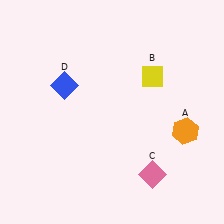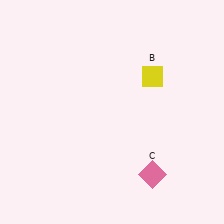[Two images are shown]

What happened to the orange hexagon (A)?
The orange hexagon (A) was removed in Image 2. It was in the bottom-right area of Image 1.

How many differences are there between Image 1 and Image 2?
There are 2 differences between the two images.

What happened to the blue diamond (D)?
The blue diamond (D) was removed in Image 2. It was in the top-left area of Image 1.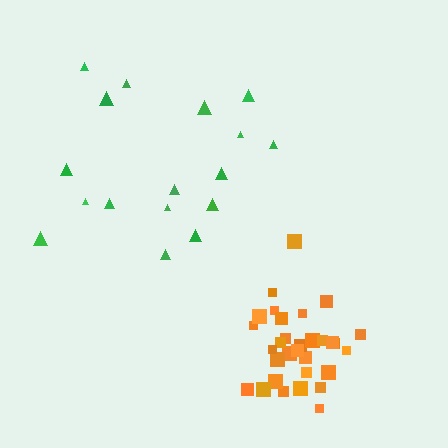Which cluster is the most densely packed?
Orange.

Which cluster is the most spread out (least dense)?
Green.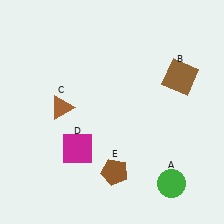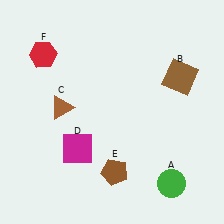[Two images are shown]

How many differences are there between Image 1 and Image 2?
There is 1 difference between the two images.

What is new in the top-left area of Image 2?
A red hexagon (F) was added in the top-left area of Image 2.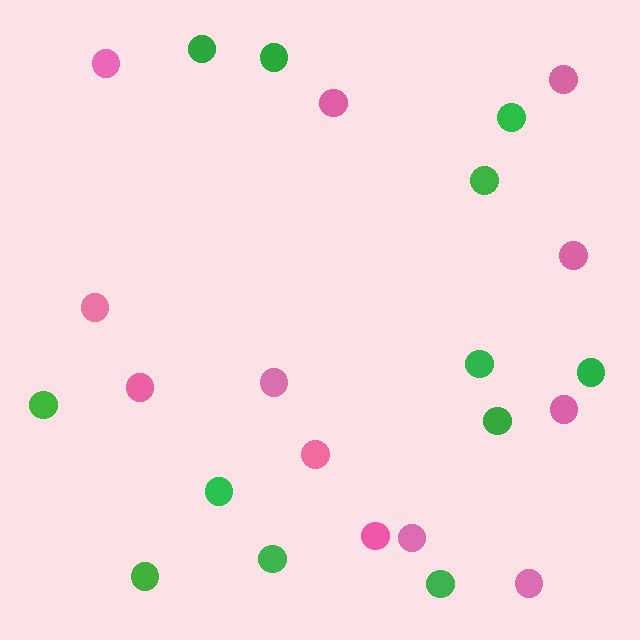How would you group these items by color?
There are 2 groups: one group of green circles (12) and one group of pink circles (12).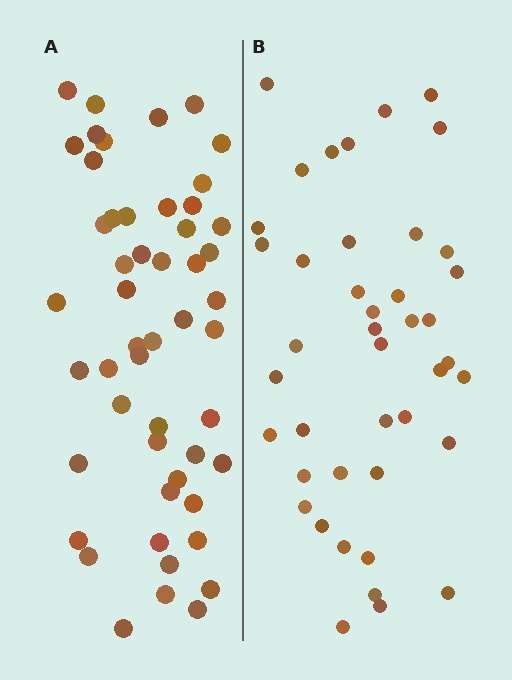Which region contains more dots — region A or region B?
Region A (the left region) has more dots.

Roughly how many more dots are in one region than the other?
Region A has roughly 8 or so more dots than region B.